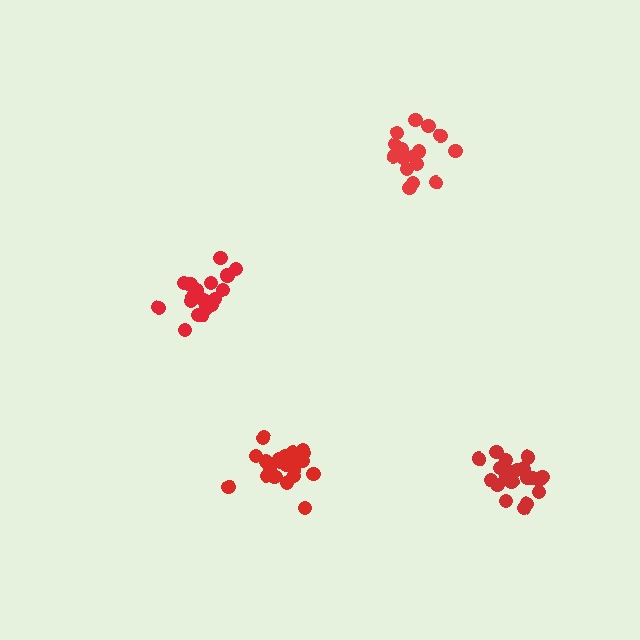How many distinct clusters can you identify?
There are 4 distinct clusters.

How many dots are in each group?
Group 1: 18 dots, Group 2: 18 dots, Group 3: 20 dots, Group 4: 21 dots (77 total).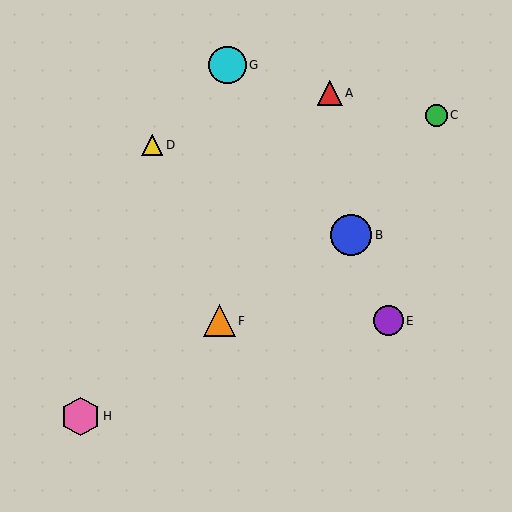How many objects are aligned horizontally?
2 objects (E, F) are aligned horizontally.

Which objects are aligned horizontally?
Objects E, F are aligned horizontally.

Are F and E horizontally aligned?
Yes, both are at y≈321.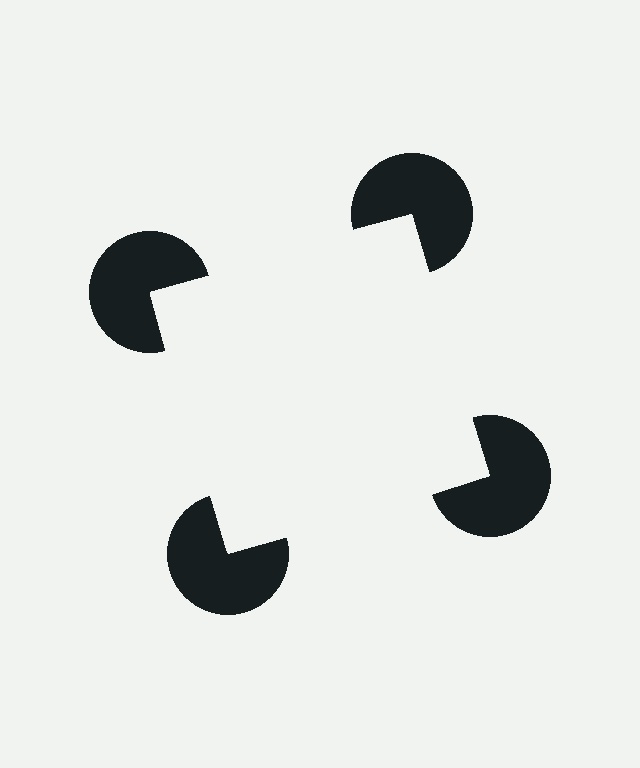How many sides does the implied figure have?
4 sides.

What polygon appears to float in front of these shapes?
An illusory square — its edges are inferred from the aligned wedge cuts in the pac-man discs, not physically drawn.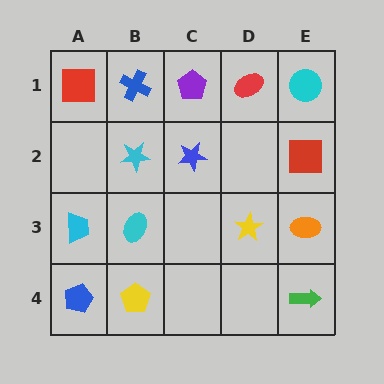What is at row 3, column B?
A cyan ellipse.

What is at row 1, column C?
A purple pentagon.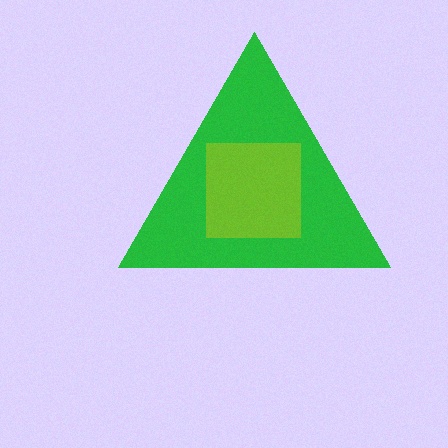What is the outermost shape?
The green triangle.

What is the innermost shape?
The lime square.